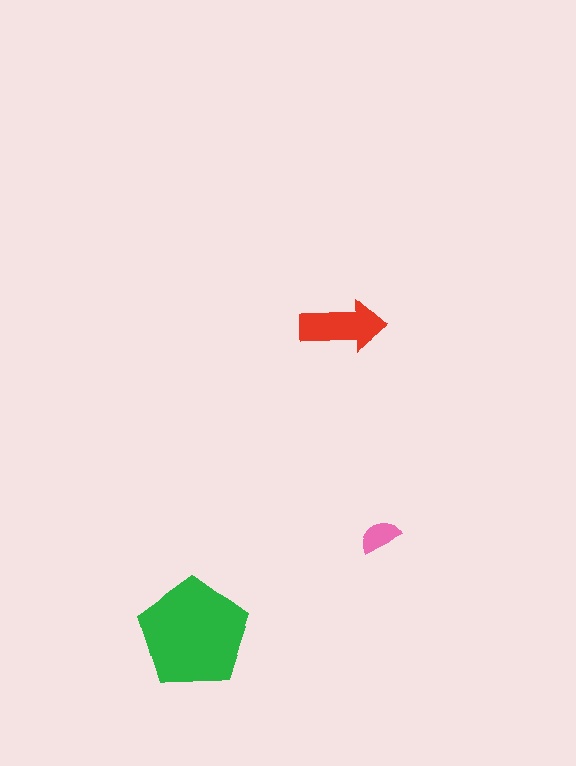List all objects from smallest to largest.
The pink semicircle, the red arrow, the green pentagon.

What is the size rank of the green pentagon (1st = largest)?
1st.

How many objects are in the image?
There are 3 objects in the image.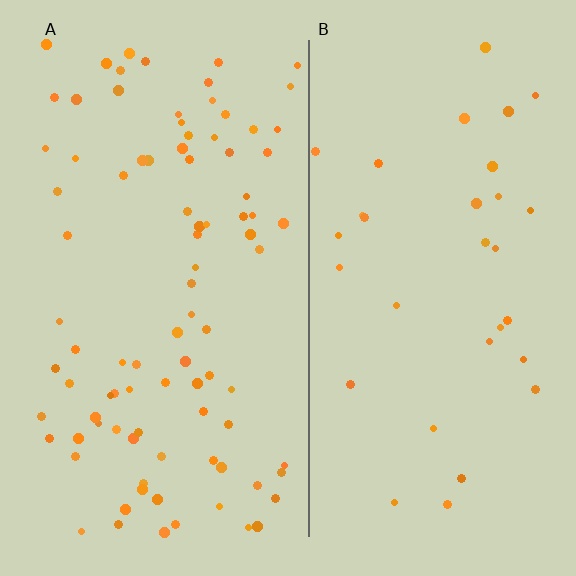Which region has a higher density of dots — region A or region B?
A (the left).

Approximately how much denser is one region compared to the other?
Approximately 2.8× — region A over region B.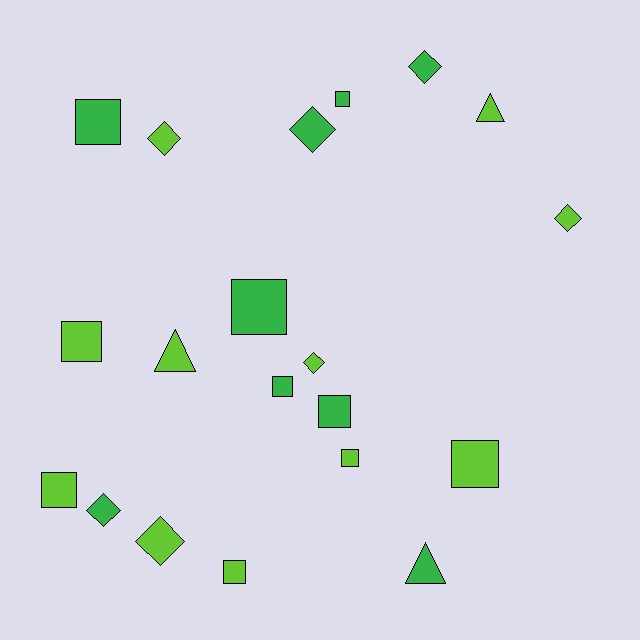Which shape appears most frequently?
Square, with 10 objects.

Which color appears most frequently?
Lime, with 11 objects.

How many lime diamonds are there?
There are 4 lime diamonds.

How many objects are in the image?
There are 20 objects.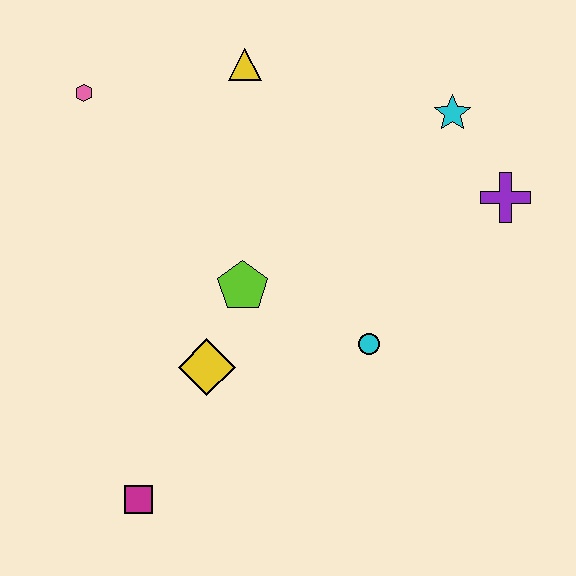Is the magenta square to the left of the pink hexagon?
No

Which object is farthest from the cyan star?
The magenta square is farthest from the cyan star.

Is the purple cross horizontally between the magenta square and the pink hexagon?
No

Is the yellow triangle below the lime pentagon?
No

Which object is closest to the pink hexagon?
The yellow triangle is closest to the pink hexagon.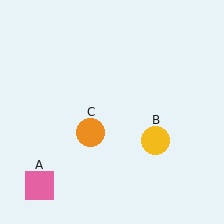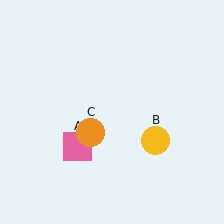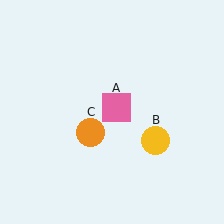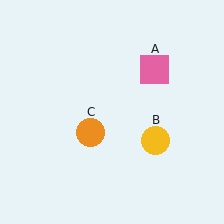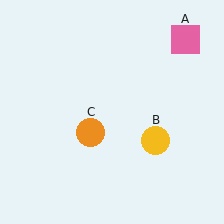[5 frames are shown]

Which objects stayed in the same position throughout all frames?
Yellow circle (object B) and orange circle (object C) remained stationary.